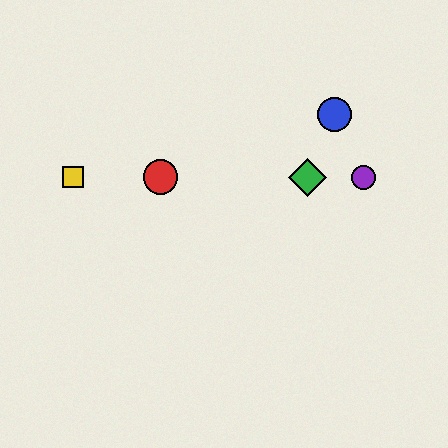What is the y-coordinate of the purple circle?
The purple circle is at y≈177.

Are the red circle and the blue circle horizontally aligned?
No, the red circle is at y≈177 and the blue circle is at y≈114.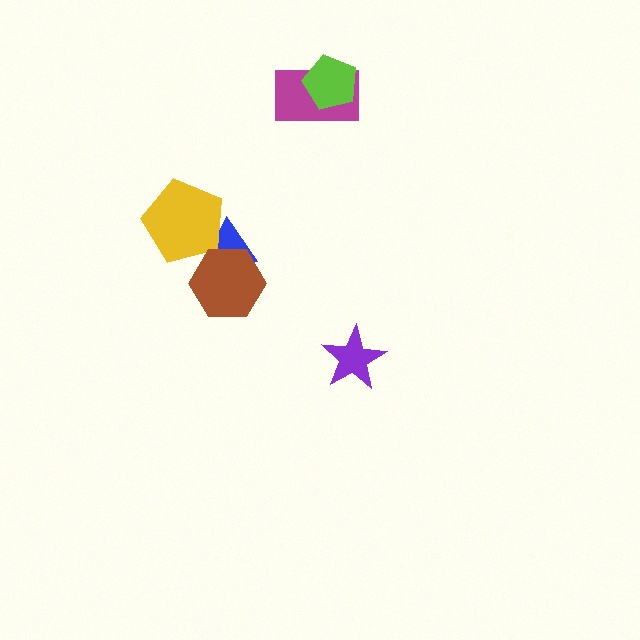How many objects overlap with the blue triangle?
2 objects overlap with the blue triangle.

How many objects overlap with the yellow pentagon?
1 object overlaps with the yellow pentagon.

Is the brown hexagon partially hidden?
No, no other shape covers it.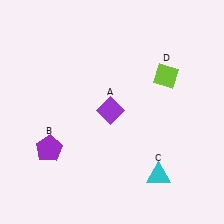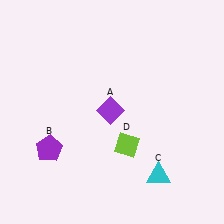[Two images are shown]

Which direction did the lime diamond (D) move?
The lime diamond (D) moved down.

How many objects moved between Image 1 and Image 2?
1 object moved between the two images.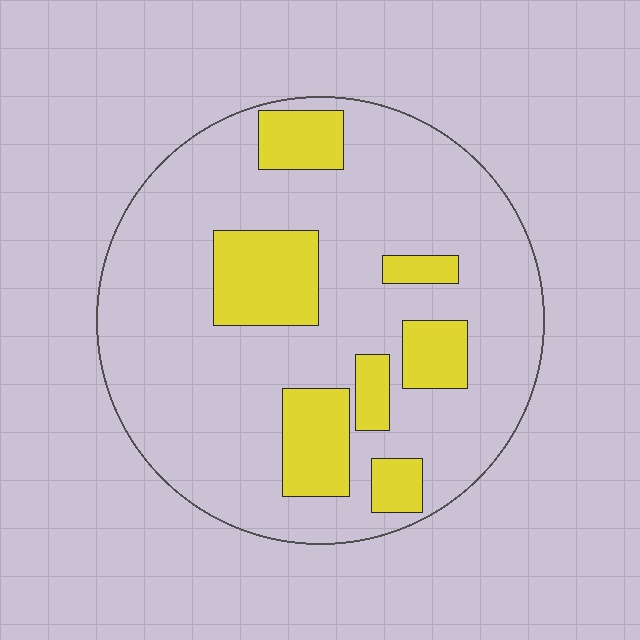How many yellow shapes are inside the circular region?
7.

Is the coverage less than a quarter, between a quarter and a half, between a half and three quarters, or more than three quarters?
Less than a quarter.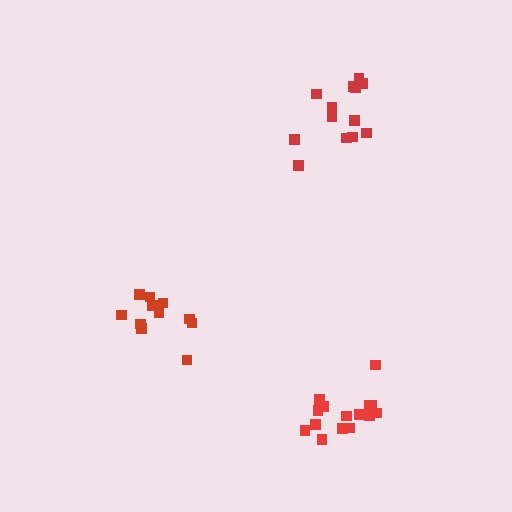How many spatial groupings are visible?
There are 3 spatial groupings.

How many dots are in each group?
Group 1: 12 dots, Group 2: 13 dots, Group 3: 15 dots (40 total).